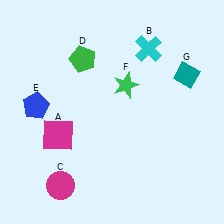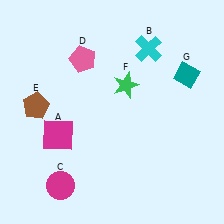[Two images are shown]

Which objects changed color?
D changed from green to pink. E changed from blue to brown.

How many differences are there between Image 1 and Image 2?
There are 2 differences between the two images.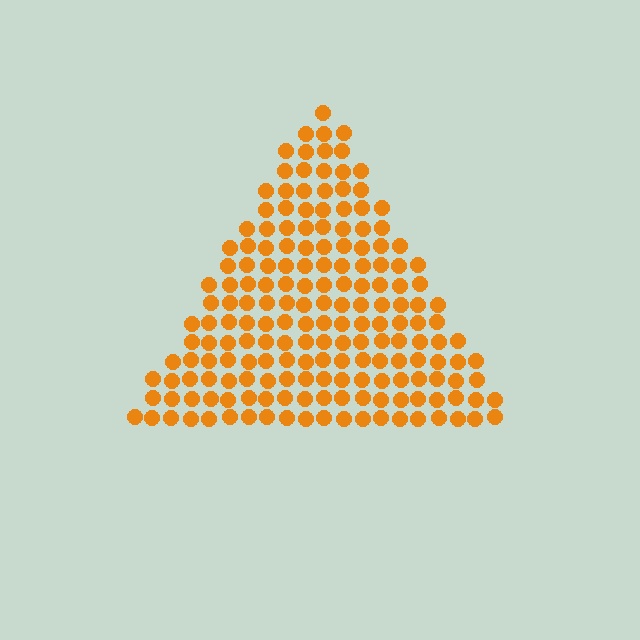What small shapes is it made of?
It is made of small circles.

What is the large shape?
The large shape is a triangle.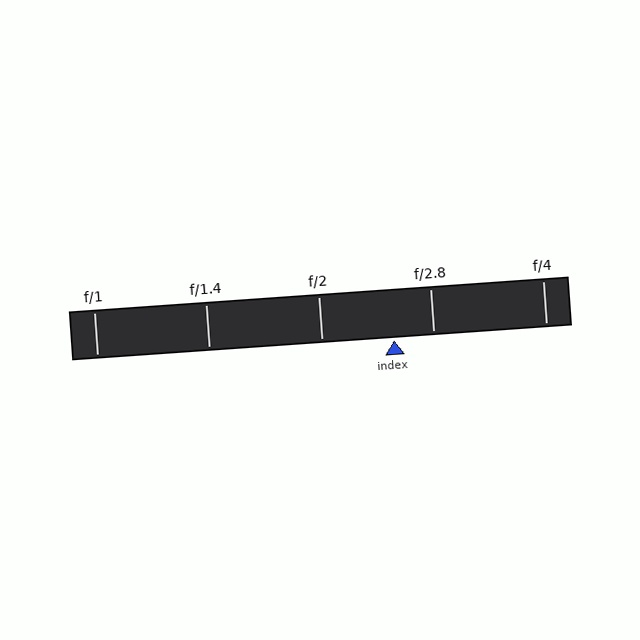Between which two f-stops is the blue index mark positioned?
The index mark is between f/2 and f/2.8.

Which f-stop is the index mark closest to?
The index mark is closest to f/2.8.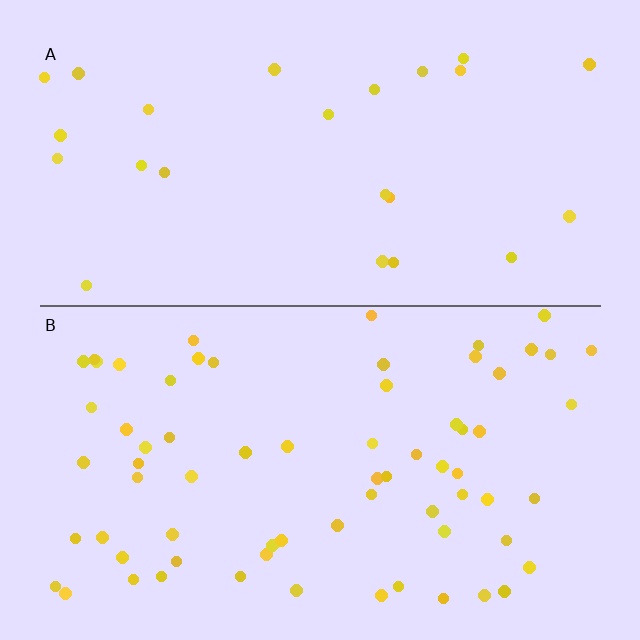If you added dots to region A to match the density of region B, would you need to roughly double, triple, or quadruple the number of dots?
Approximately triple.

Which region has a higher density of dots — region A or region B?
B (the bottom).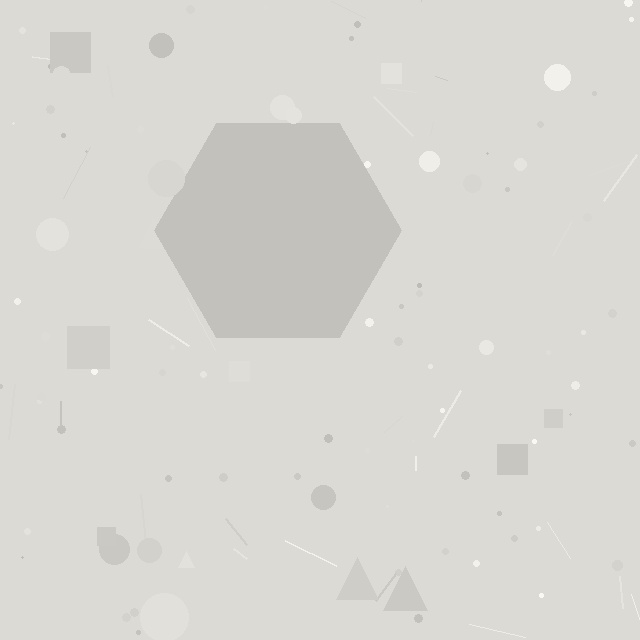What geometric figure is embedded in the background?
A hexagon is embedded in the background.